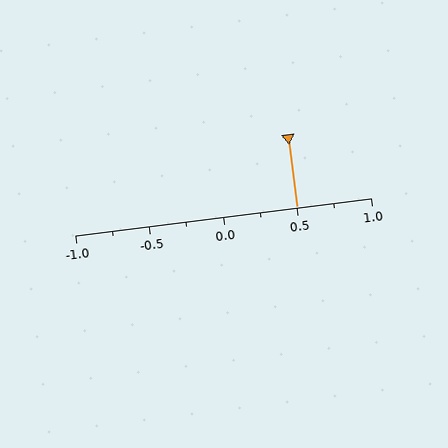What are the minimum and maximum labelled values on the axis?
The axis runs from -1.0 to 1.0.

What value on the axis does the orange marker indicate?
The marker indicates approximately 0.5.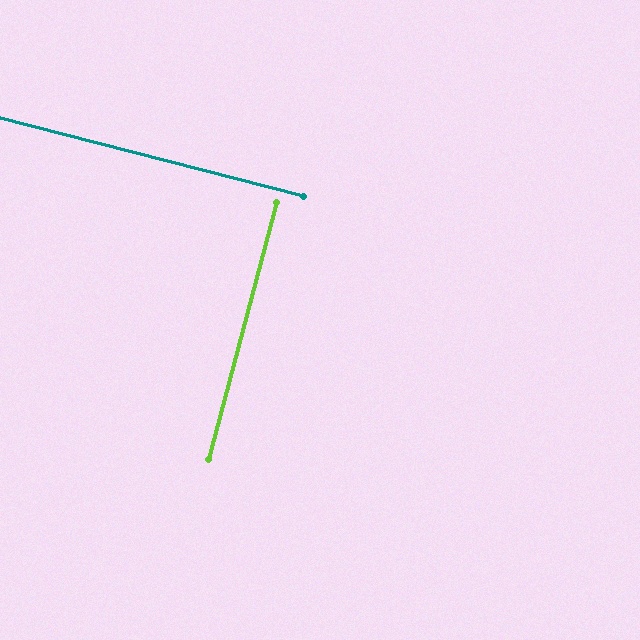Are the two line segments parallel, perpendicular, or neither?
Perpendicular — they meet at approximately 90°.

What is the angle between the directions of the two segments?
Approximately 90 degrees.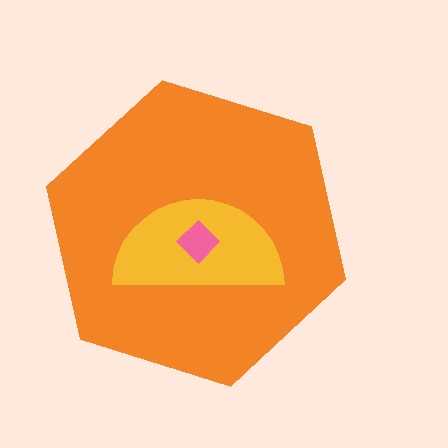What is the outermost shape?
The orange hexagon.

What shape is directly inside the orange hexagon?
The yellow semicircle.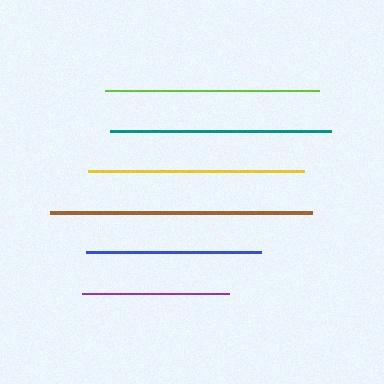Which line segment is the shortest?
The purple line is the shortest at approximately 147 pixels.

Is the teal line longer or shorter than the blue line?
The teal line is longer than the blue line.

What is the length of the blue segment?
The blue segment is approximately 176 pixels long.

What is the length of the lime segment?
The lime segment is approximately 215 pixels long.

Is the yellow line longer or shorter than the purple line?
The yellow line is longer than the purple line.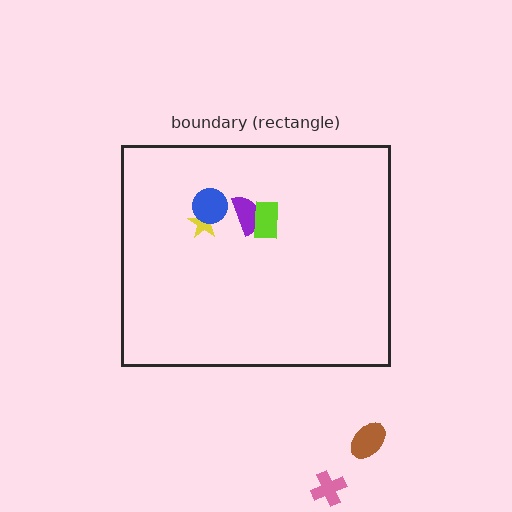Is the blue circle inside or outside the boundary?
Inside.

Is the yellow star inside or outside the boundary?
Inside.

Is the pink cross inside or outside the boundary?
Outside.